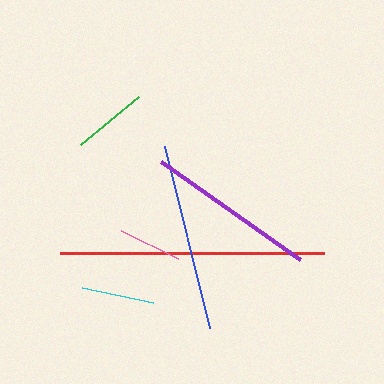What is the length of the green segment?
The green segment is approximately 75 pixels long.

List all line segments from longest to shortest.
From longest to shortest: red, blue, purple, green, cyan, pink.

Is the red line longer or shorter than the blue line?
The red line is longer than the blue line.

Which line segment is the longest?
The red line is the longest at approximately 263 pixels.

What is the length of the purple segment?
The purple segment is approximately 170 pixels long.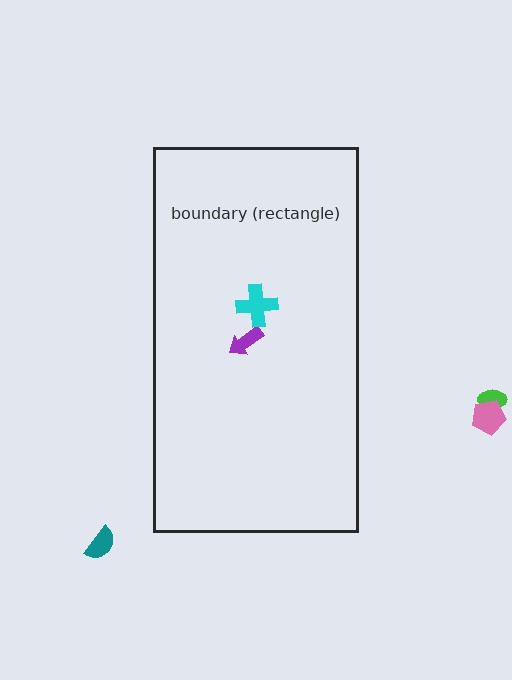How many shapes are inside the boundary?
2 inside, 3 outside.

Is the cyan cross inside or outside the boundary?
Inside.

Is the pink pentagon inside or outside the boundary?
Outside.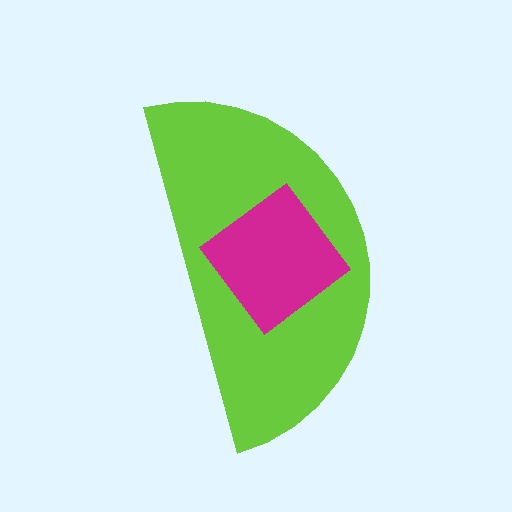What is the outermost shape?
The lime semicircle.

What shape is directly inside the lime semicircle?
The magenta diamond.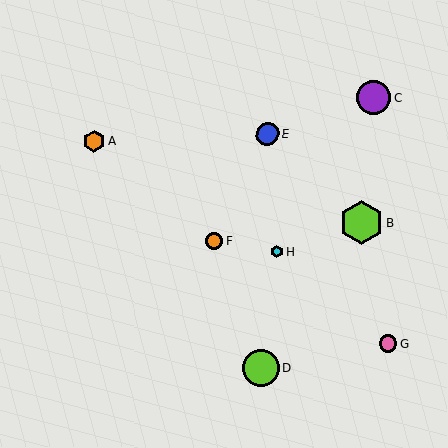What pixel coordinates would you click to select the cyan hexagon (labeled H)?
Click at (277, 252) to select the cyan hexagon H.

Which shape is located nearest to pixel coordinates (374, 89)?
The purple circle (labeled C) at (373, 98) is nearest to that location.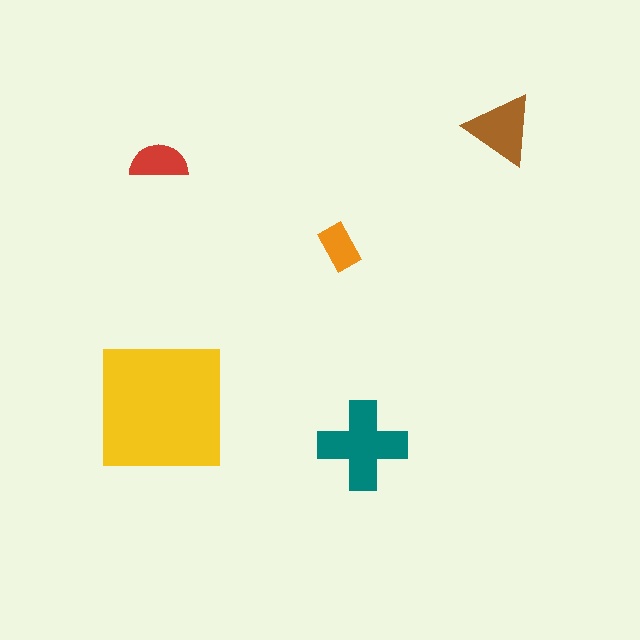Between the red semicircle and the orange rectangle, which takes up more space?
The red semicircle.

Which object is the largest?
The yellow square.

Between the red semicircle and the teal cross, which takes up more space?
The teal cross.